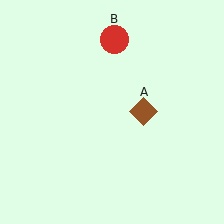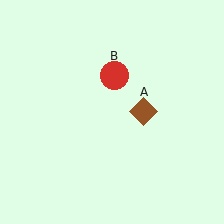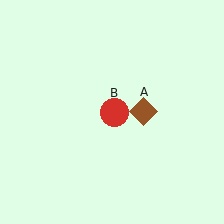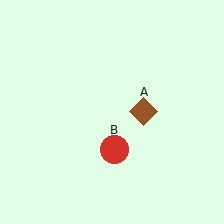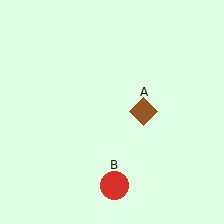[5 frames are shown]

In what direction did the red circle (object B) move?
The red circle (object B) moved down.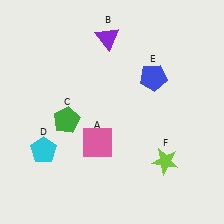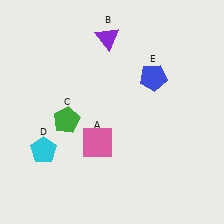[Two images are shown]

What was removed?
The lime star (F) was removed in Image 2.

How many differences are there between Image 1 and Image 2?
There is 1 difference between the two images.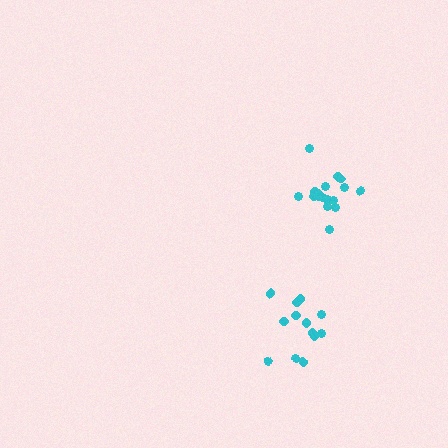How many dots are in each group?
Group 1: 13 dots, Group 2: 17 dots (30 total).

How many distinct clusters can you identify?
There are 2 distinct clusters.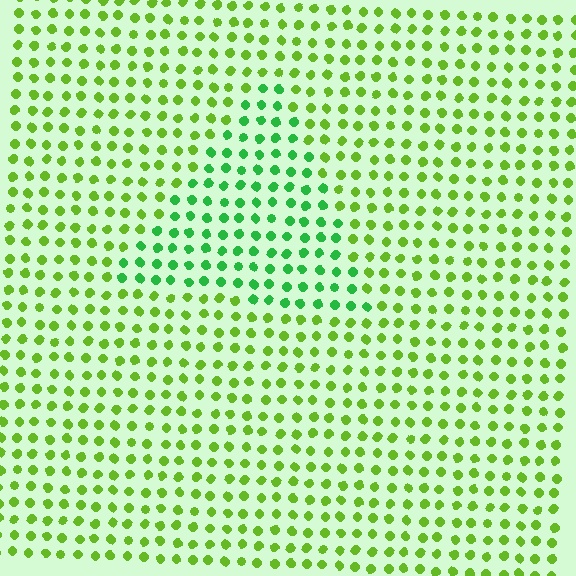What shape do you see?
I see a triangle.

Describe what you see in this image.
The image is filled with small lime elements in a uniform arrangement. A triangle-shaped region is visible where the elements are tinted to a slightly different hue, forming a subtle color boundary.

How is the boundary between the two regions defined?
The boundary is defined purely by a slight shift in hue (about 36 degrees). Spacing, size, and orientation are identical on both sides.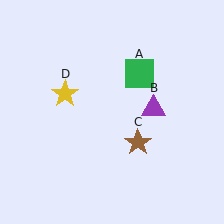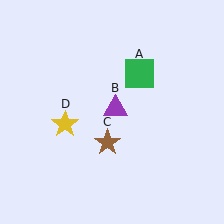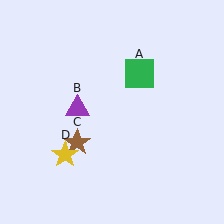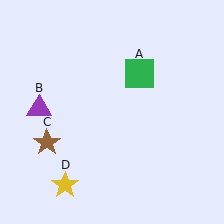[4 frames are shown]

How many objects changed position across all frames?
3 objects changed position: purple triangle (object B), brown star (object C), yellow star (object D).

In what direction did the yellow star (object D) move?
The yellow star (object D) moved down.